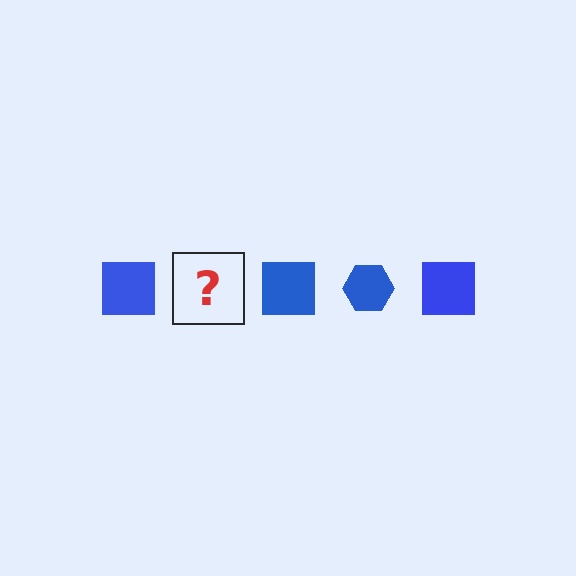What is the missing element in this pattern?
The missing element is a blue hexagon.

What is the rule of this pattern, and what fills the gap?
The rule is that the pattern cycles through square, hexagon shapes in blue. The gap should be filled with a blue hexagon.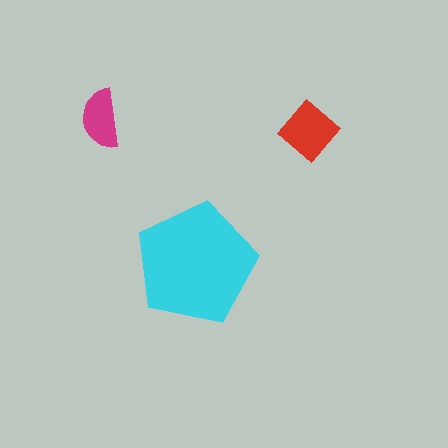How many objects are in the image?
There are 3 objects in the image.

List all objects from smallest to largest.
The magenta semicircle, the red diamond, the cyan pentagon.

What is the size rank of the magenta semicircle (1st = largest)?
3rd.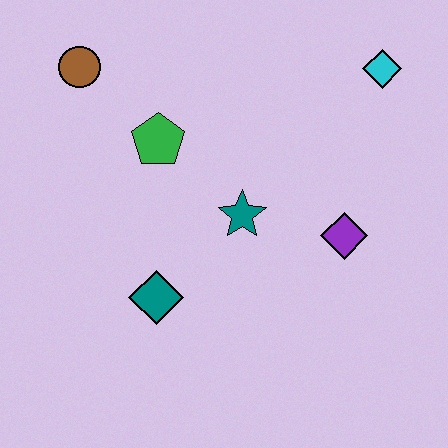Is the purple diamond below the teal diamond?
No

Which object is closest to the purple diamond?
The teal star is closest to the purple diamond.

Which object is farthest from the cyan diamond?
The teal diamond is farthest from the cyan diamond.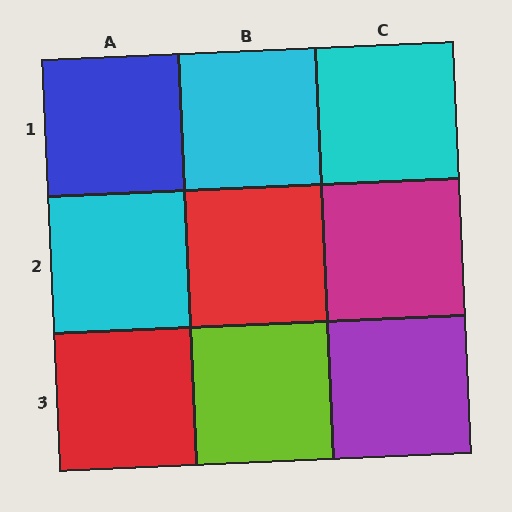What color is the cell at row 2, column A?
Cyan.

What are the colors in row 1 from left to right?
Blue, cyan, cyan.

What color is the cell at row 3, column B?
Lime.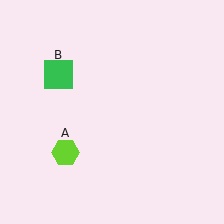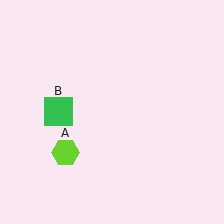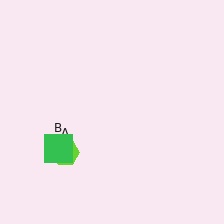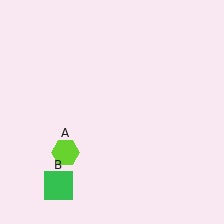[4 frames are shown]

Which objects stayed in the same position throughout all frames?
Lime hexagon (object A) remained stationary.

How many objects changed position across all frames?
1 object changed position: green square (object B).